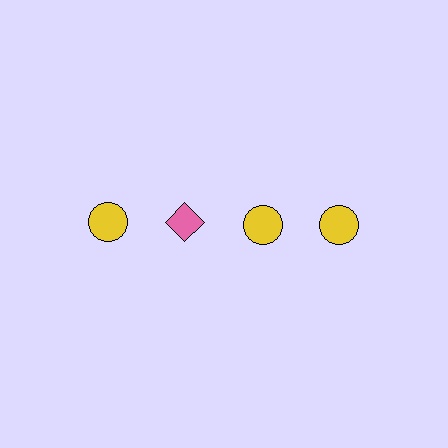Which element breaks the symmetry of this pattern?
The pink diamond in the top row, second from left column breaks the symmetry. All other shapes are yellow circles.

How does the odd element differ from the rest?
It differs in both color (pink instead of yellow) and shape (diamond instead of circle).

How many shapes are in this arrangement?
There are 4 shapes arranged in a grid pattern.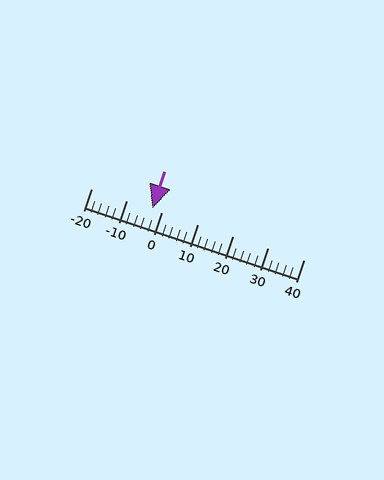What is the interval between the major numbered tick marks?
The major tick marks are spaced 10 units apart.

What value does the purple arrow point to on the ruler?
The purple arrow points to approximately -3.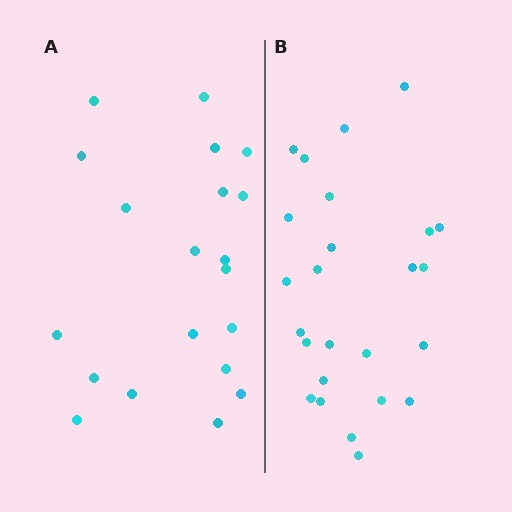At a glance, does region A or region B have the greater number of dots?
Region B (the right region) has more dots.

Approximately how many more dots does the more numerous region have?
Region B has about 5 more dots than region A.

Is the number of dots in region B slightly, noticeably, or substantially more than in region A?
Region B has noticeably more, but not dramatically so. The ratio is roughly 1.2 to 1.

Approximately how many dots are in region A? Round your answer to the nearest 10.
About 20 dots.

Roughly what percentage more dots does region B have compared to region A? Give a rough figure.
About 25% more.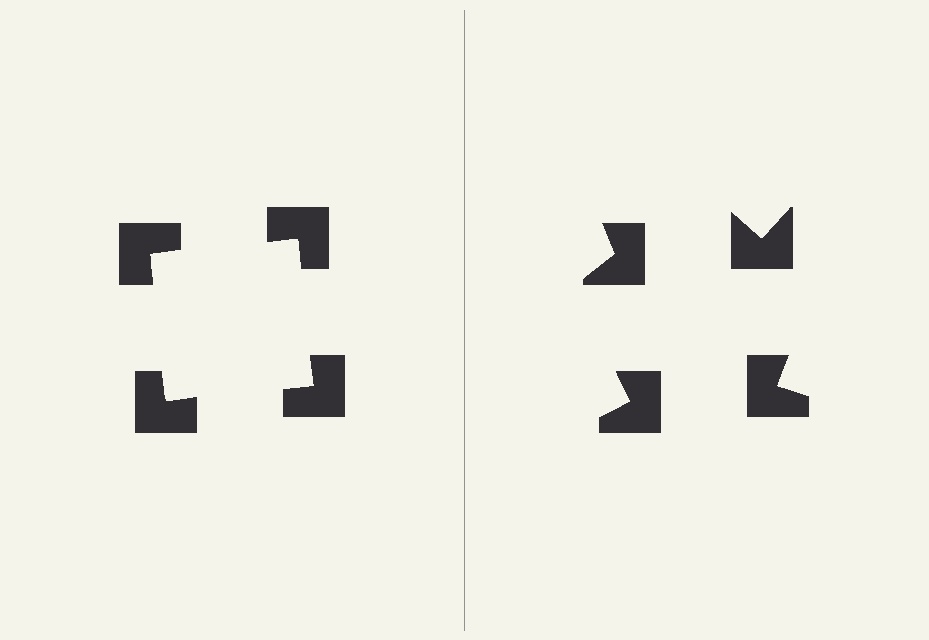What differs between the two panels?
The notched squares are positioned identically on both sides; only the wedge orientations differ. On the left they align to a square; on the right they are misaligned.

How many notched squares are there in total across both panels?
8 — 4 on each side.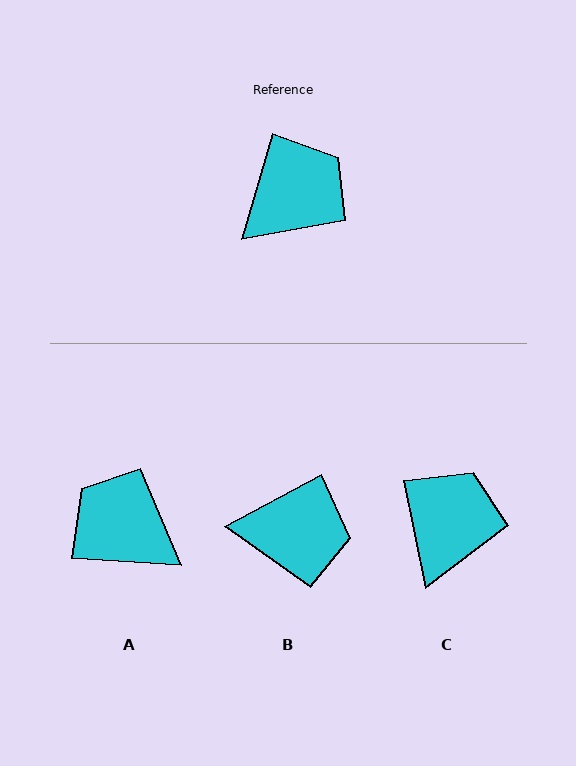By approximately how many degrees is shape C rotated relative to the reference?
Approximately 27 degrees counter-clockwise.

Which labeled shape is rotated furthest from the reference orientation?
A, about 102 degrees away.